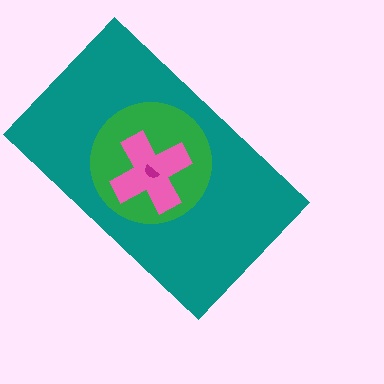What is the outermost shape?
The teal rectangle.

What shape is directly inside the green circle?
The pink cross.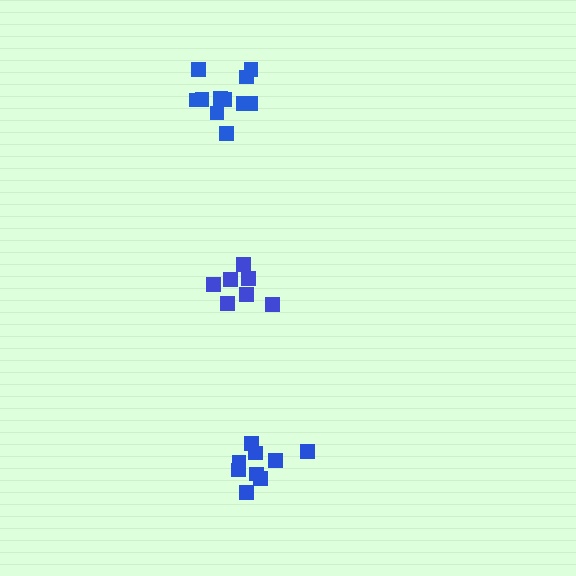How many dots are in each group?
Group 1: 11 dots, Group 2: 9 dots, Group 3: 7 dots (27 total).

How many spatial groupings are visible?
There are 3 spatial groupings.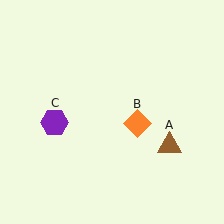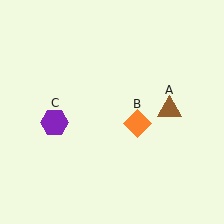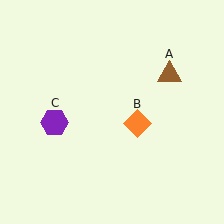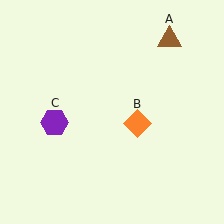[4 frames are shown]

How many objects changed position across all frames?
1 object changed position: brown triangle (object A).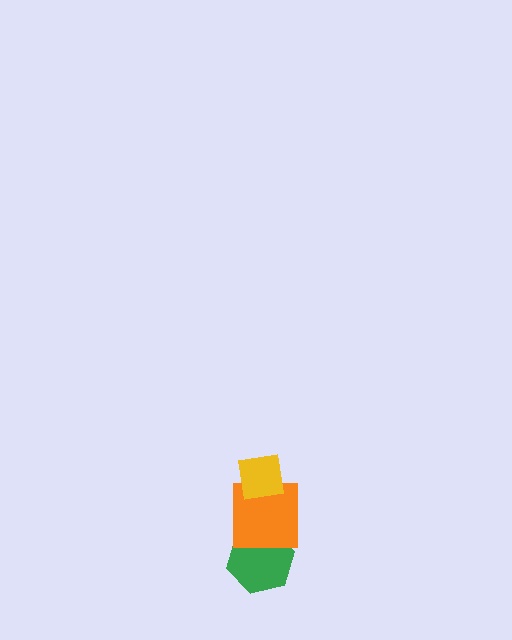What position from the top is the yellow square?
The yellow square is 1st from the top.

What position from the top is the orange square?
The orange square is 2nd from the top.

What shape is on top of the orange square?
The yellow square is on top of the orange square.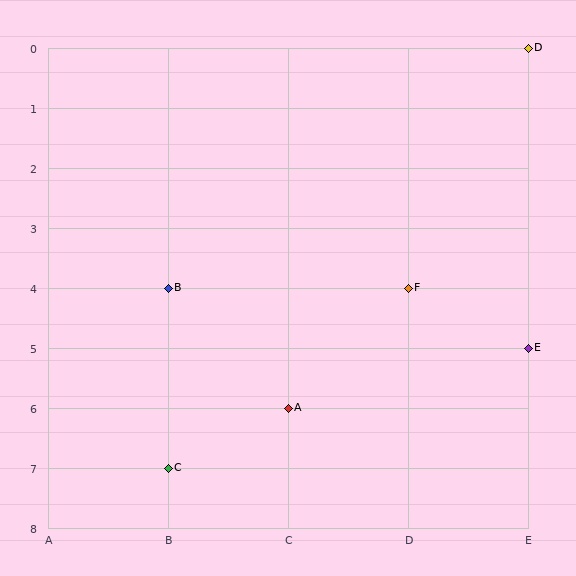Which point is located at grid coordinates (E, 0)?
Point D is at (E, 0).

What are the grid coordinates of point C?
Point C is at grid coordinates (B, 7).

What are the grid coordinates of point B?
Point B is at grid coordinates (B, 4).